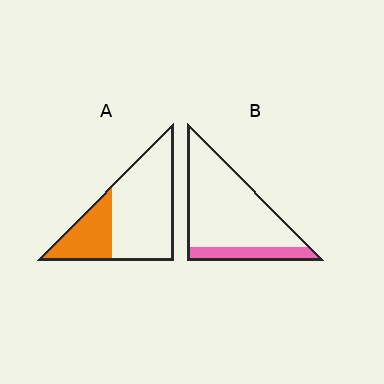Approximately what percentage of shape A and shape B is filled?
A is approximately 30% and B is approximately 20%.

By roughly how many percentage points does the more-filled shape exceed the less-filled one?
By roughly 10 percentage points (A over B).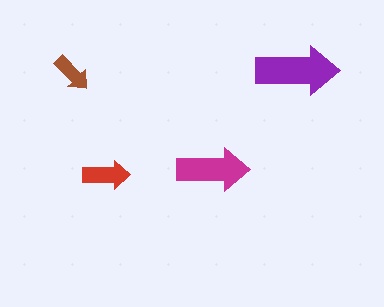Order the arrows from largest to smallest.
the purple one, the magenta one, the red one, the brown one.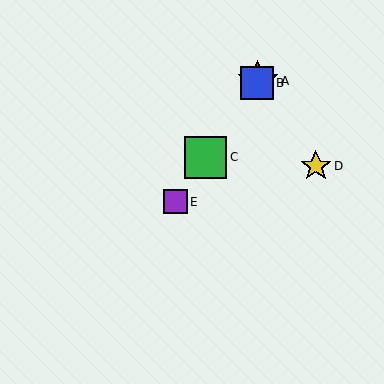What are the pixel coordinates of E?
Object E is at (176, 202).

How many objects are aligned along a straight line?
4 objects (A, B, C, E) are aligned along a straight line.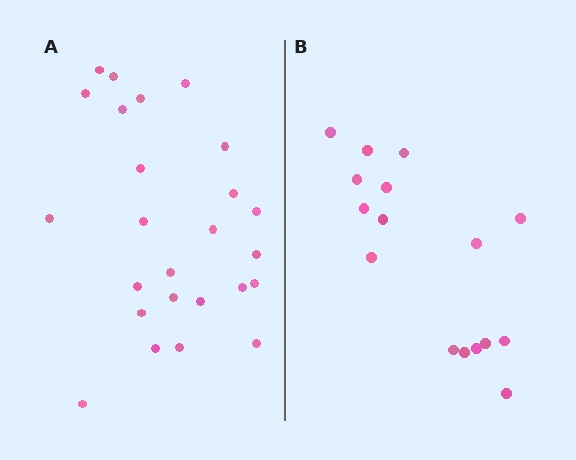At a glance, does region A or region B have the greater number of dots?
Region A (the left region) has more dots.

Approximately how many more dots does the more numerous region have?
Region A has roughly 8 or so more dots than region B.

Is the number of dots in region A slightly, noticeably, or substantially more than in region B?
Region A has substantially more. The ratio is roughly 1.6 to 1.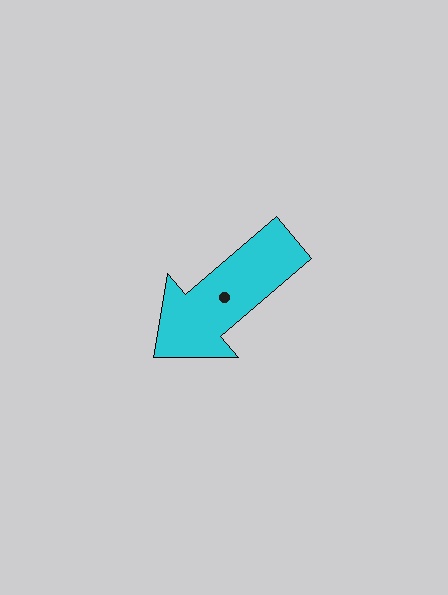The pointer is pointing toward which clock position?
Roughly 8 o'clock.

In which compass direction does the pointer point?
Southwest.